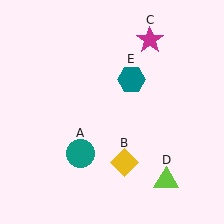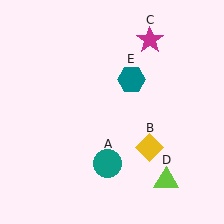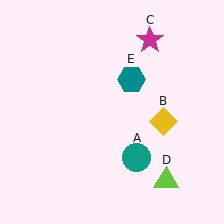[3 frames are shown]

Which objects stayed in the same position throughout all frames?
Magenta star (object C) and lime triangle (object D) and teal hexagon (object E) remained stationary.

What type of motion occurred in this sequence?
The teal circle (object A), yellow diamond (object B) rotated counterclockwise around the center of the scene.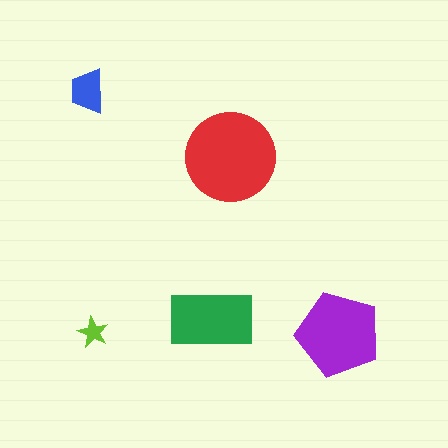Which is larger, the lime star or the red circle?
The red circle.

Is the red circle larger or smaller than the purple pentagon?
Larger.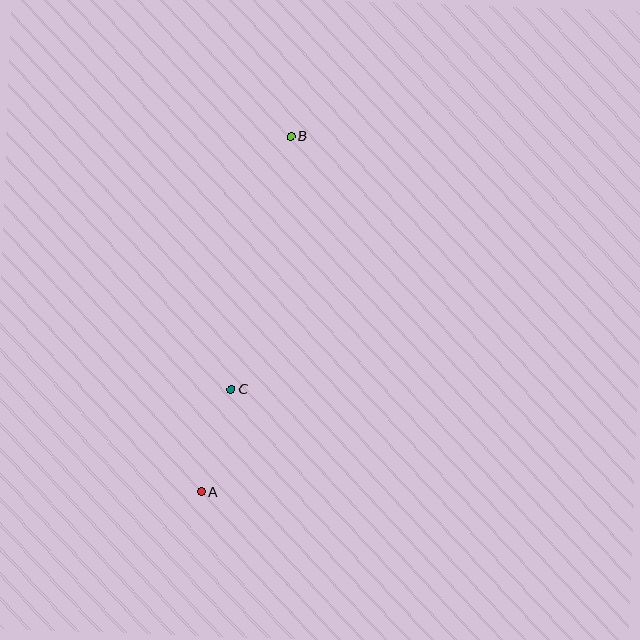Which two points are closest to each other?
Points A and C are closest to each other.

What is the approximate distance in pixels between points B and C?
The distance between B and C is approximately 260 pixels.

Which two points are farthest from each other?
Points A and B are farthest from each other.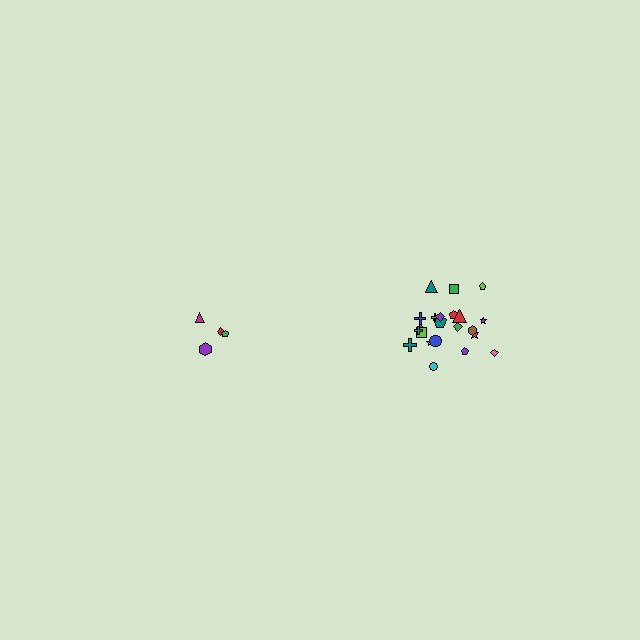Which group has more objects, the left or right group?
The right group.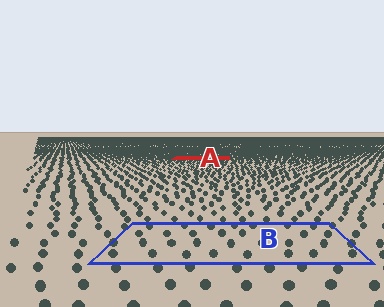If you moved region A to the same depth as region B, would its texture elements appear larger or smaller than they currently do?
They would appear larger. At a closer depth, the same texture elements are projected at a bigger on-screen size.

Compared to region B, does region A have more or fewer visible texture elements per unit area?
Region A has more texture elements per unit area — they are packed more densely because it is farther away.